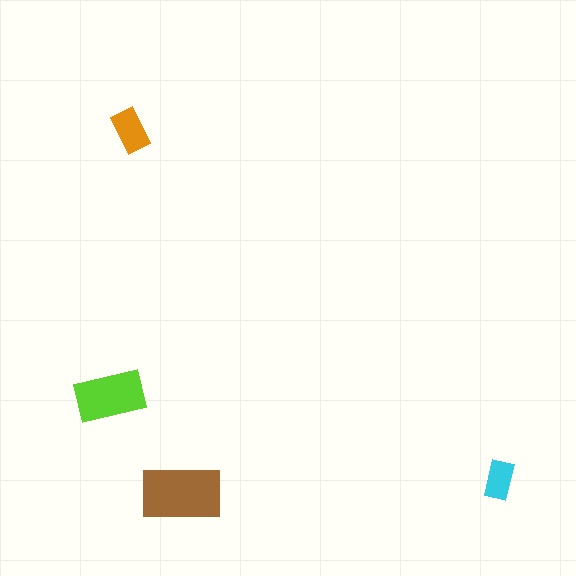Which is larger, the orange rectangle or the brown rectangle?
The brown one.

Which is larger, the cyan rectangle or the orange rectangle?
The orange one.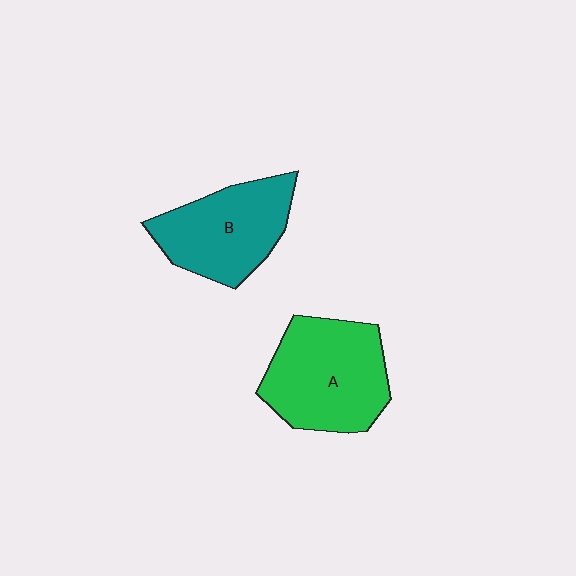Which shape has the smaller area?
Shape B (teal).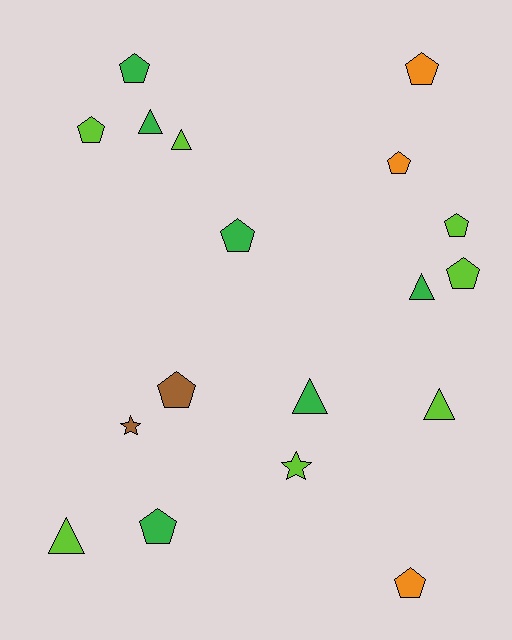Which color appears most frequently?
Lime, with 7 objects.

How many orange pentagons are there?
There are 3 orange pentagons.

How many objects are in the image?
There are 18 objects.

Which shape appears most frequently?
Pentagon, with 10 objects.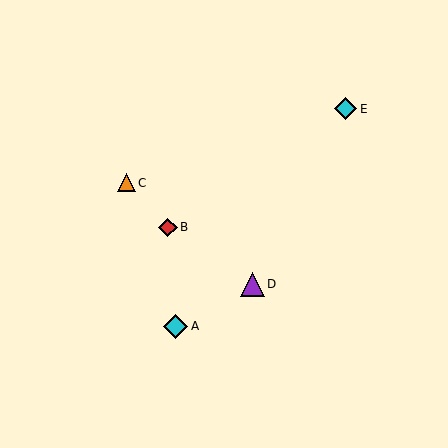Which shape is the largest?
The purple triangle (labeled D) is the largest.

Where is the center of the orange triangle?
The center of the orange triangle is at (126, 183).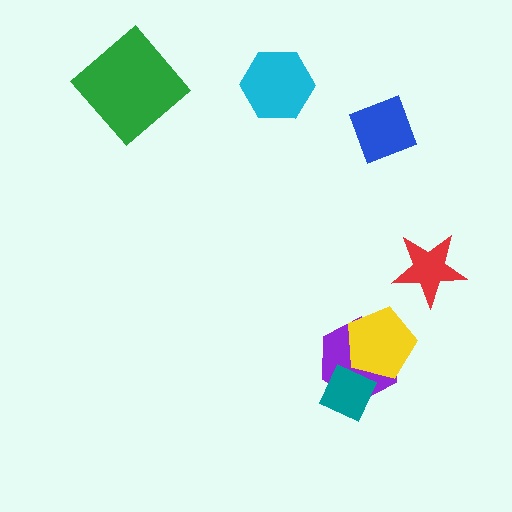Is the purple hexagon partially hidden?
Yes, it is partially covered by another shape.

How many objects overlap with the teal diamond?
2 objects overlap with the teal diamond.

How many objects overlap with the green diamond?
0 objects overlap with the green diamond.